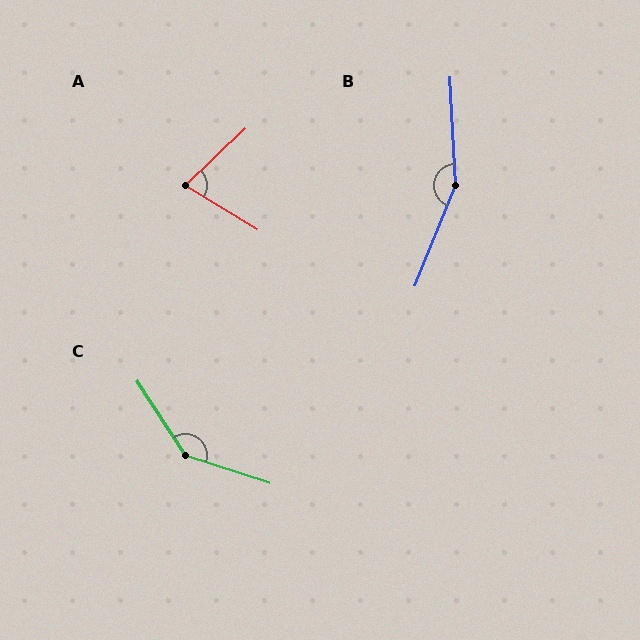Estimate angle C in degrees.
Approximately 141 degrees.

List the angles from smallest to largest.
A (75°), C (141°), B (155°).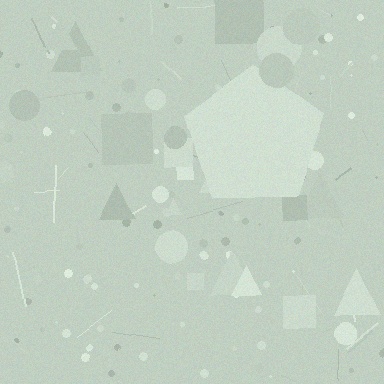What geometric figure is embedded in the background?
A pentagon is embedded in the background.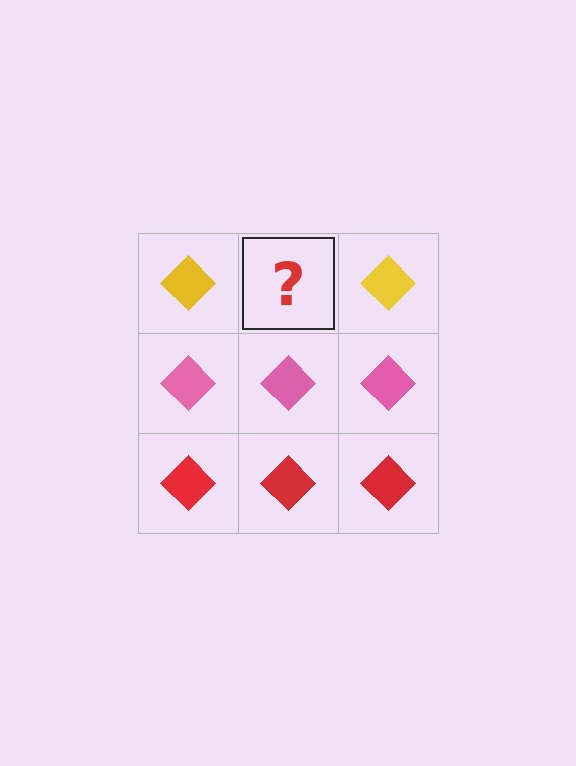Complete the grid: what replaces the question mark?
The question mark should be replaced with a yellow diamond.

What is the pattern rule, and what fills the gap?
The rule is that each row has a consistent color. The gap should be filled with a yellow diamond.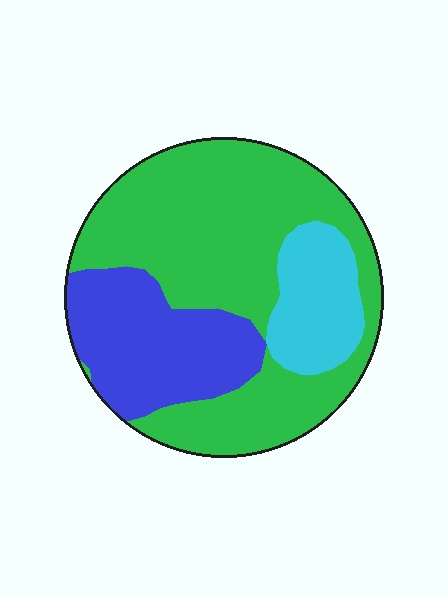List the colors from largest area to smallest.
From largest to smallest: green, blue, cyan.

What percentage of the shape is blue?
Blue takes up about one quarter (1/4) of the shape.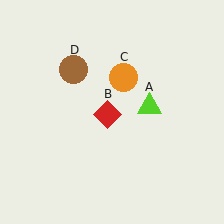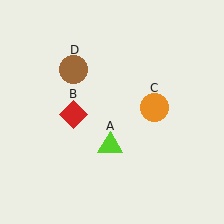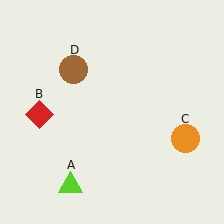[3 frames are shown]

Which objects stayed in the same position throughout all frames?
Brown circle (object D) remained stationary.